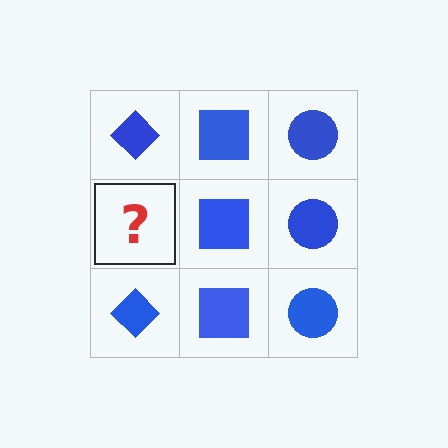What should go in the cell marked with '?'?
The missing cell should contain a blue diamond.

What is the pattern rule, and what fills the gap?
The rule is that each column has a consistent shape. The gap should be filled with a blue diamond.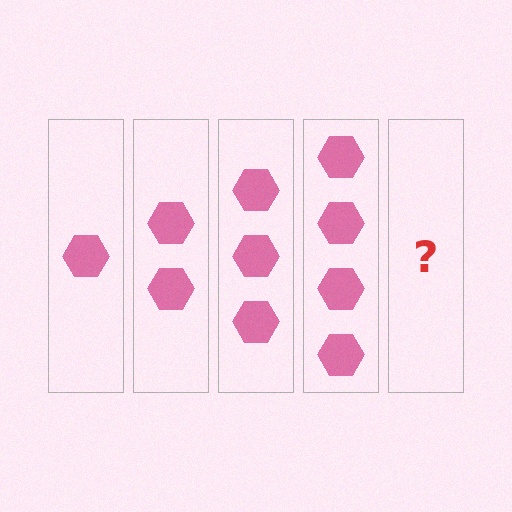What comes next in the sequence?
The next element should be 5 hexagons.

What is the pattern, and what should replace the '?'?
The pattern is that each step adds one more hexagon. The '?' should be 5 hexagons.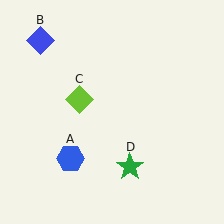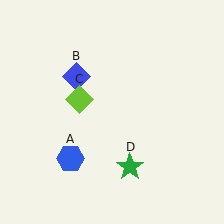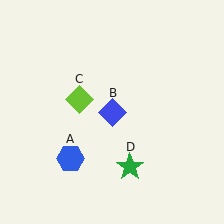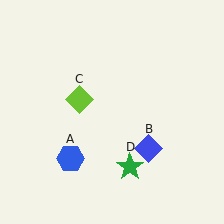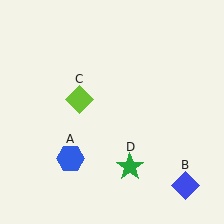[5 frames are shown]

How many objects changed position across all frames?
1 object changed position: blue diamond (object B).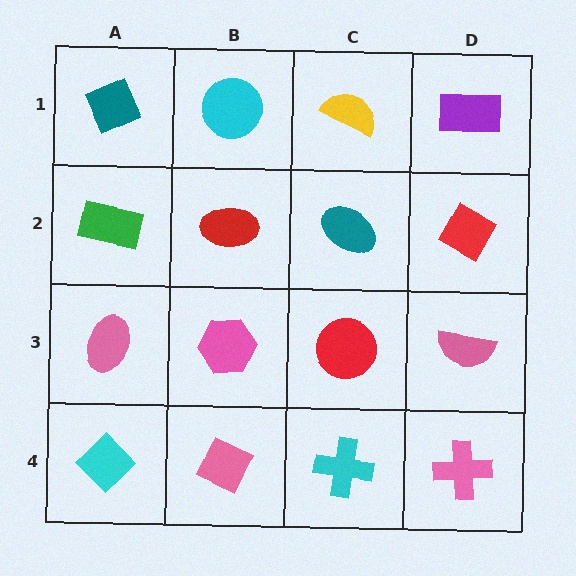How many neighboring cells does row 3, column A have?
3.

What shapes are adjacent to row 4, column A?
A pink ellipse (row 3, column A), a pink diamond (row 4, column B).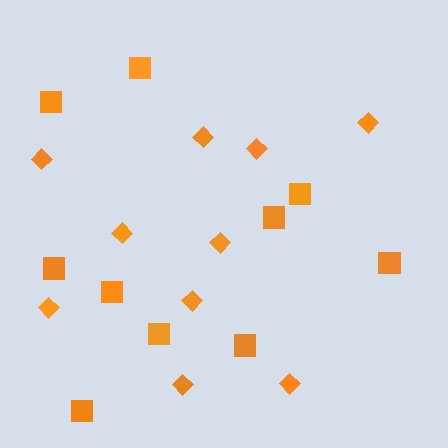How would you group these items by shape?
There are 2 groups: one group of diamonds (10) and one group of squares (10).